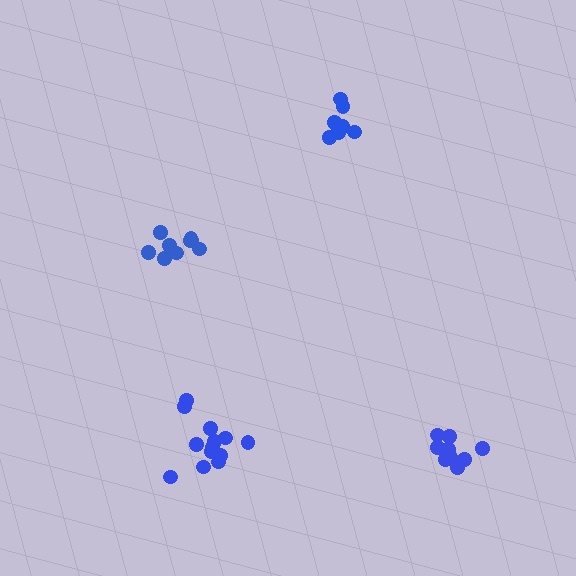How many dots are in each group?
Group 1: 9 dots, Group 2: 13 dots, Group 3: 8 dots, Group 4: 9 dots (39 total).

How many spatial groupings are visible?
There are 4 spatial groupings.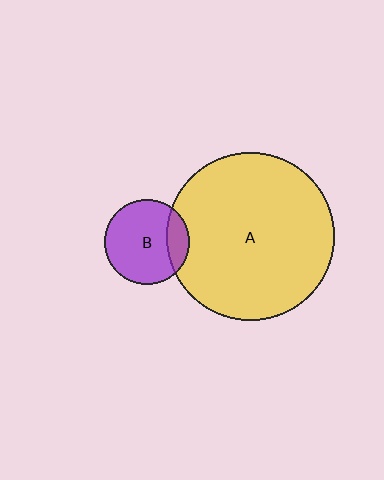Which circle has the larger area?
Circle A (yellow).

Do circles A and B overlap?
Yes.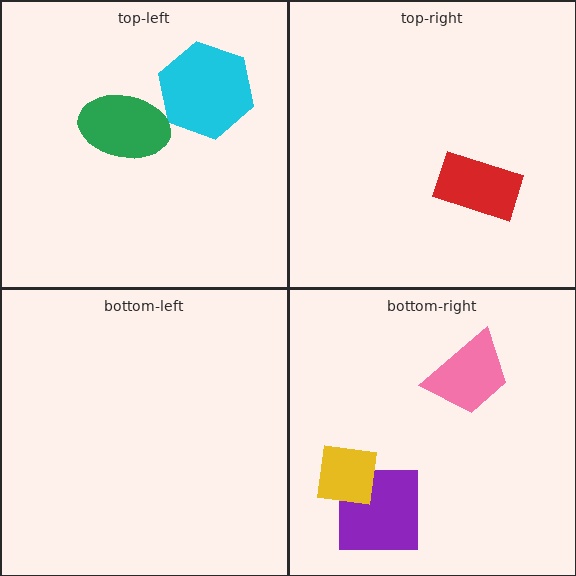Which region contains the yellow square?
The bottom-right region.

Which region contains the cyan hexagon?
The top-left region.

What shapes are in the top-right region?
The red rectangle.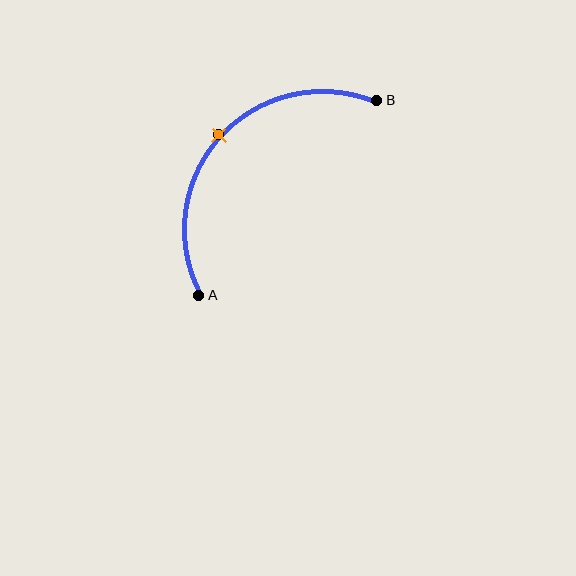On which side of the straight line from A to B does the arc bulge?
The arc bulges above and to the left of the straight line connecting A and B.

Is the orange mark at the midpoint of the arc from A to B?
Yes. The orange mark lies on the arc at equal arc-length from both A and B — it is the arc midpoint.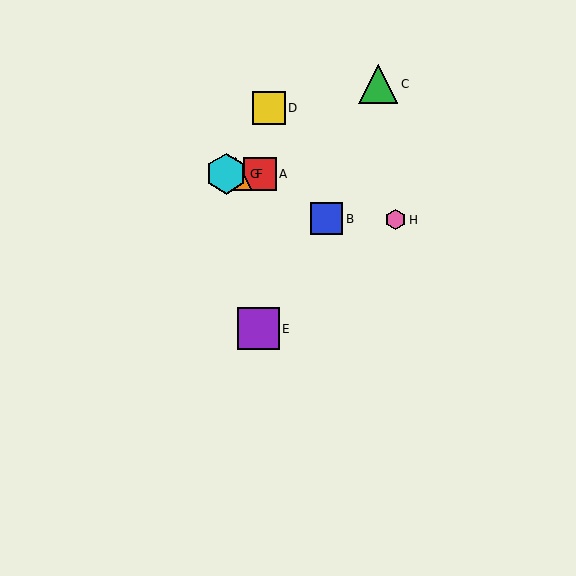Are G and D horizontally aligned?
No, G is at y≈174 and D is at y≈108.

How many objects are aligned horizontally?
3 objects (A, F, G) are aligned horizontally.